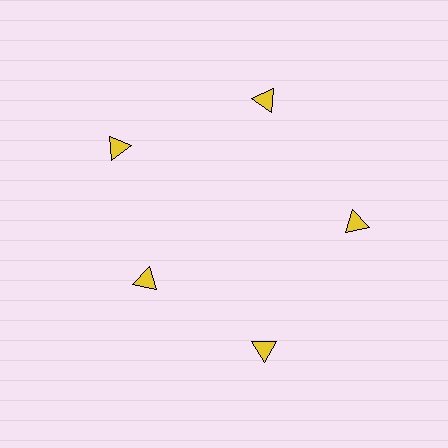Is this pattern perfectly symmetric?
No. The 5 yellow triangles are arranged in a ring, but one element near the 8 o'clock position is pulled inward toward the center, breaking the 5-fold rotational symmetry.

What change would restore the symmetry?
The symmetry would be restored by moving it outward, back onto the ring so that all 5 triangles sit at equal angles and equal distance from the center.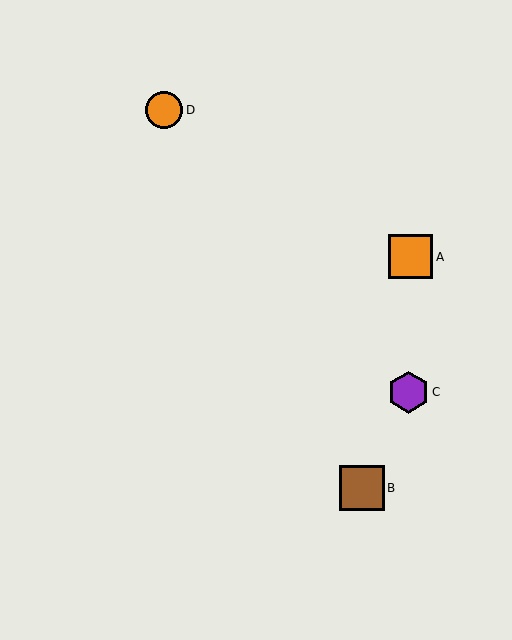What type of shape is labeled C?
Shape C is a purple hexagon.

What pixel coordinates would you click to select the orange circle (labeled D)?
Click at (164, 110) to select the orange circle D.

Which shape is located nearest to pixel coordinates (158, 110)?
The orange circle (labeled D) at (164, 110) is nearest to that location.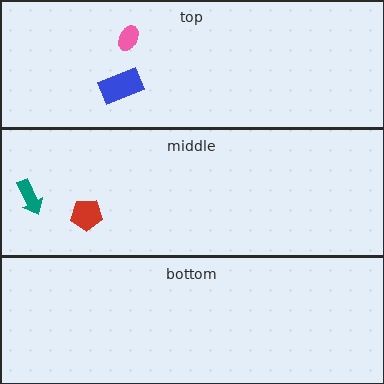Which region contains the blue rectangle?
The top region.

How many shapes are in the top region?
2.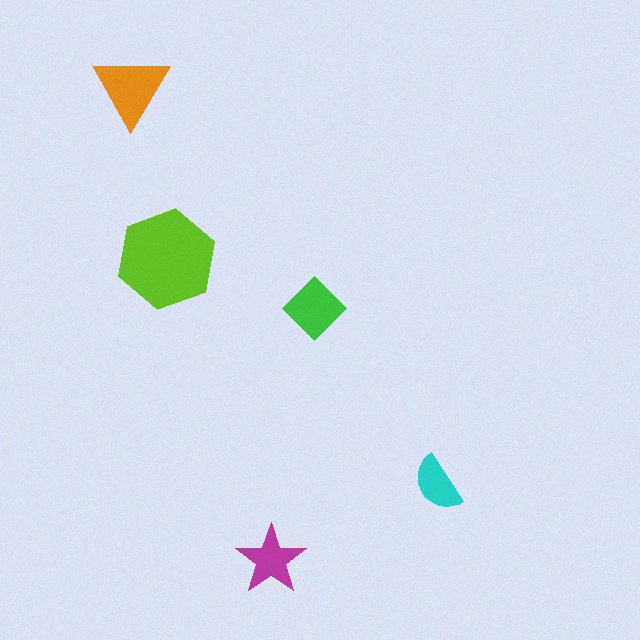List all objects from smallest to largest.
The cyan semicircle, the magenta star, the green diamond, the orange triangle, the lime hexagon.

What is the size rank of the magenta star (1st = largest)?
4th.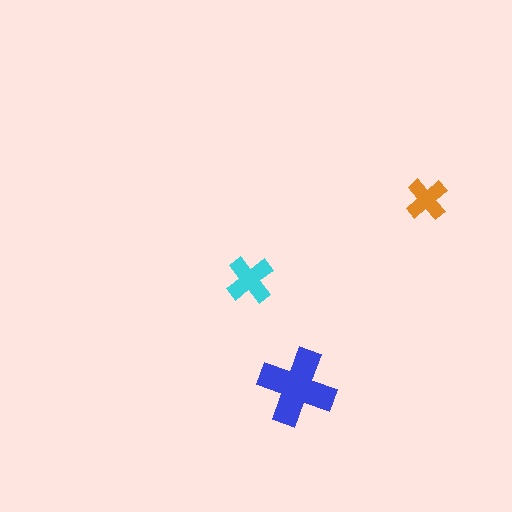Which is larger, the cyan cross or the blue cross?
The blue one.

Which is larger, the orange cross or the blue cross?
The blue one.